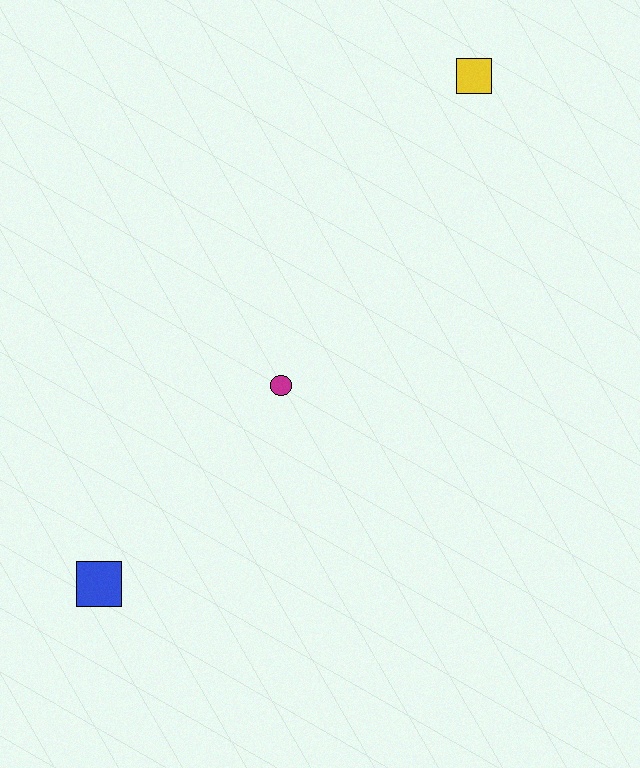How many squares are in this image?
There are 2 squares.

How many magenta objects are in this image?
There is 1 magenta object.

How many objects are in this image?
There are 3 objects.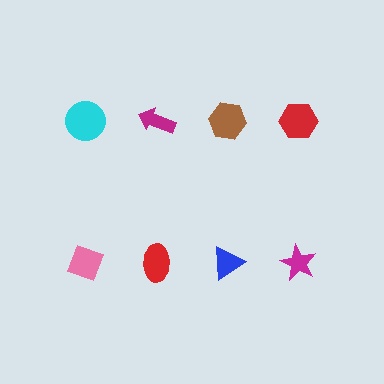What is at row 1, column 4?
A red hexagon.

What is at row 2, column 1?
A pink diamond.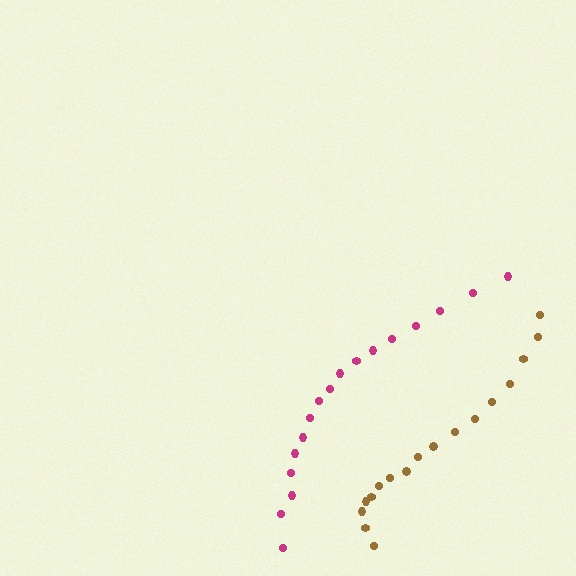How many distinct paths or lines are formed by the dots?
There are 2 distinct paths.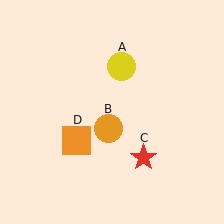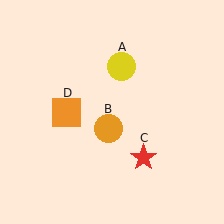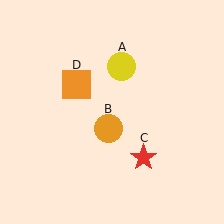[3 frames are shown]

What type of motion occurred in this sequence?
The orange square (object D) rotated clockwise around the center of the scene.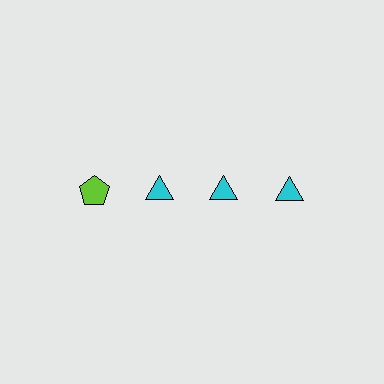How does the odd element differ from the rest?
It differs in both color (lime instead of cyan) and shape (pentagon instead of triangle).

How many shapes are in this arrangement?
There are 4 shapes arranged in a grid pattern.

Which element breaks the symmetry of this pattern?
The lime pentagon in the top row, leftmost column breaks the symmetry. All other shapes are cyan triangles.